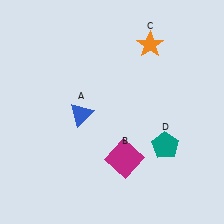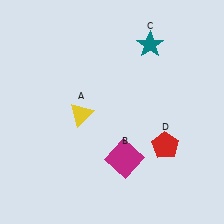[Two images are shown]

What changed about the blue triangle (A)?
In Image 1, A is blue. In Image 2, it changed to yellow.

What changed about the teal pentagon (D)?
In Image 1, D is teal. In Image 2, it changed to red.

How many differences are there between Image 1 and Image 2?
There are 3 differences between the two images.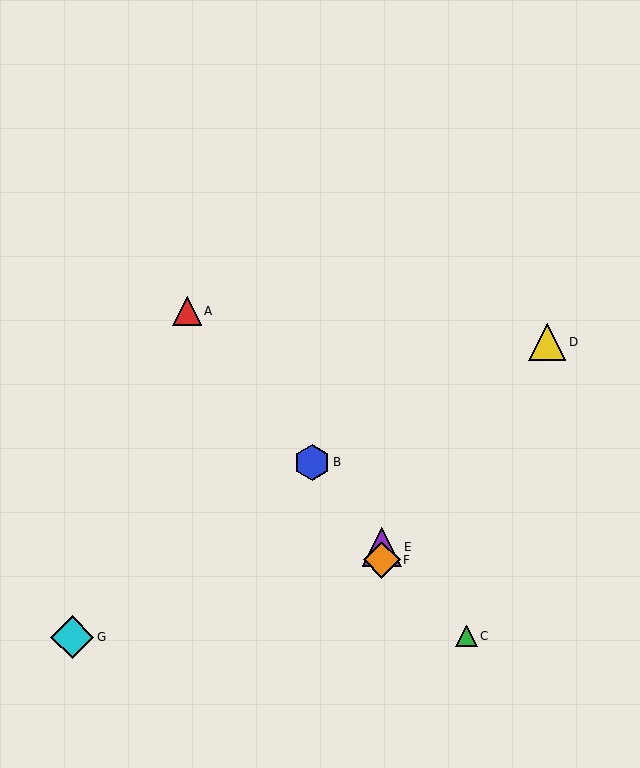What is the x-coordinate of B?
Object B is at x≈312.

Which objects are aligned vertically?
Objects E, F are aligned vertically.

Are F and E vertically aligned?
Yes, both are at x≈382.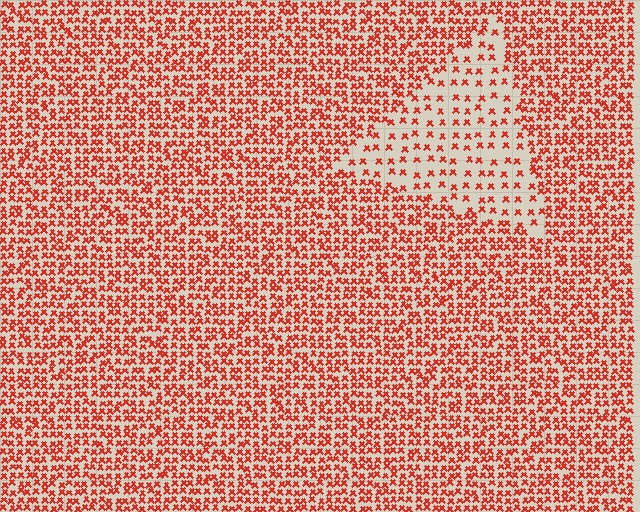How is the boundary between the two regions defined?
The boundary is defined by a change in element density (approximately 2.5x ratio). All elements are the same color, size, and shape.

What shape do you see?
I see a triangle.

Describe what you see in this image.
The image contains small red elements arranged at two different densities. A triangle-shaped region is visible where the elements are less densely packed than the surrounding area.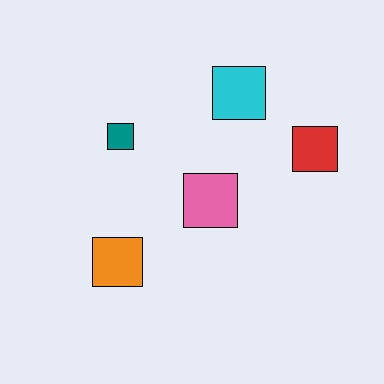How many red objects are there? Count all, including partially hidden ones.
There is 1 red object.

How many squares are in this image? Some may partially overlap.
There are 5 squares.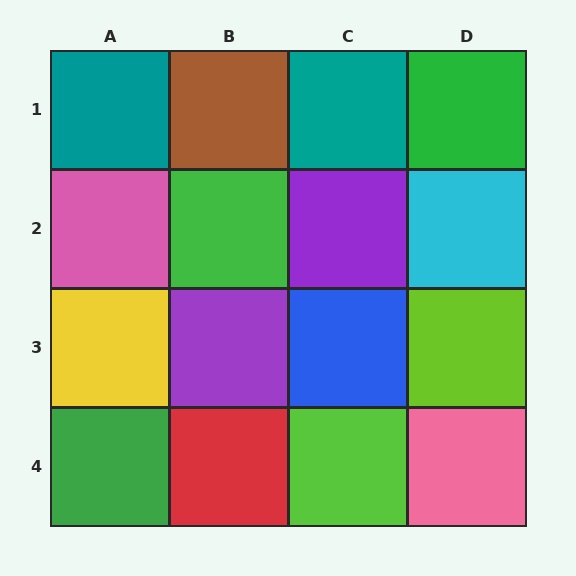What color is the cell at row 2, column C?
Purple.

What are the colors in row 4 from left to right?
Green, red, lime, pink.